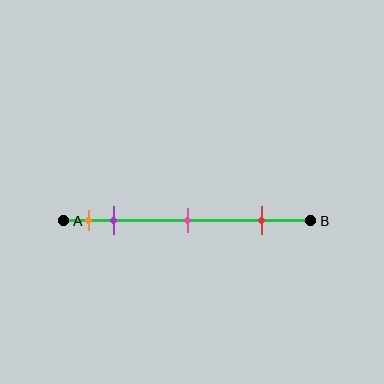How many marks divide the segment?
There are 4 marks dividing the segment.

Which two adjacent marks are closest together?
The orange and purple marks are the closest adjacent pair.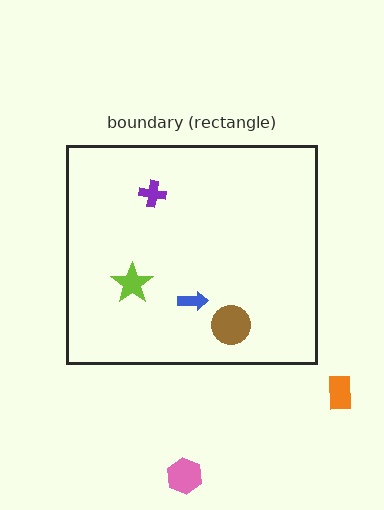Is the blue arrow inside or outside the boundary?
Inside.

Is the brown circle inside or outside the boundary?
Inside.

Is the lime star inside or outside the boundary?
Inside.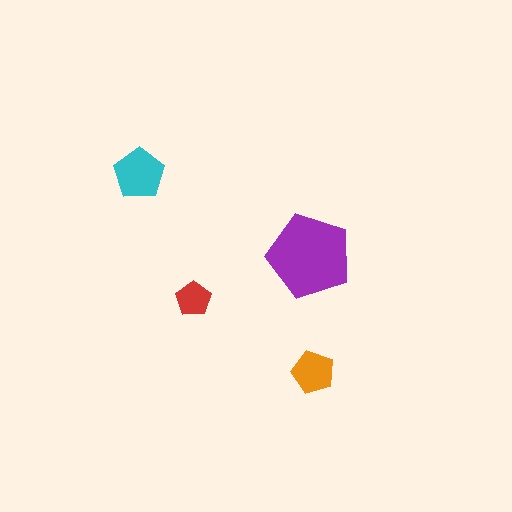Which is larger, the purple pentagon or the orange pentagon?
The purple one.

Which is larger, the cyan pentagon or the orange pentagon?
The cyan one.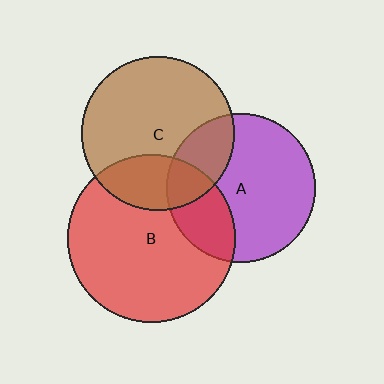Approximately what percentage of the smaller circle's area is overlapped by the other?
Approximately 25%.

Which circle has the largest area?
Circle B (red).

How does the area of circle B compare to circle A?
Approximately 1.3 times.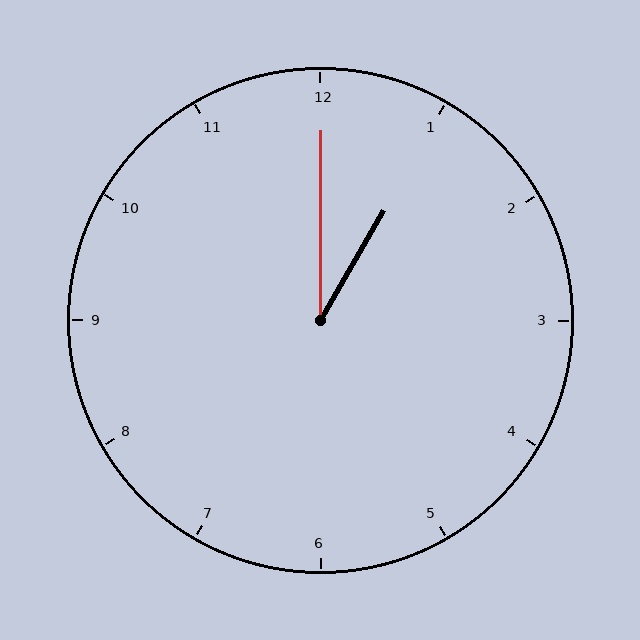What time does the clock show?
1:00.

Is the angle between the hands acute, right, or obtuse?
It is acute.